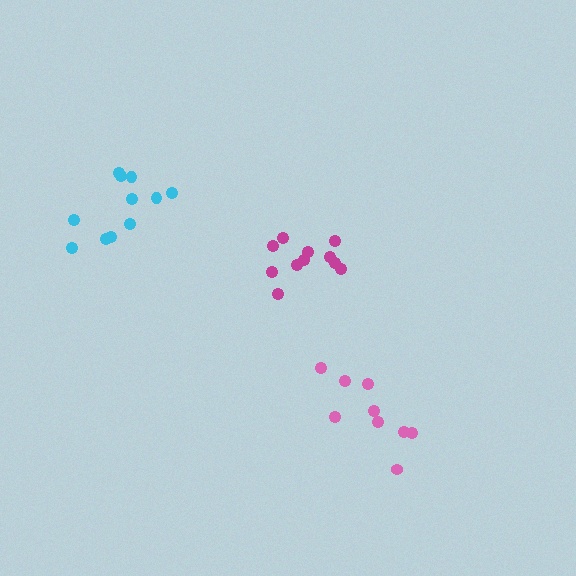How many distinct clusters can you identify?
There are 3 distinct clusters.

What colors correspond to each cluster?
The clusters are colored: magenta, cyan, pink.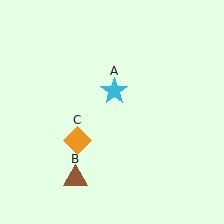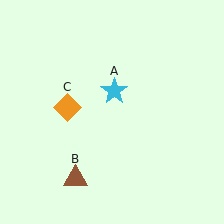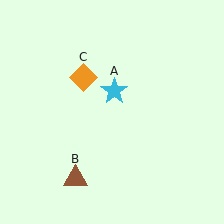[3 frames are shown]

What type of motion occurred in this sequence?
The orange diamond (object C) rotated clockwise around the center of the scene.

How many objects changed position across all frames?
1 object changed position: orange diamond (object C).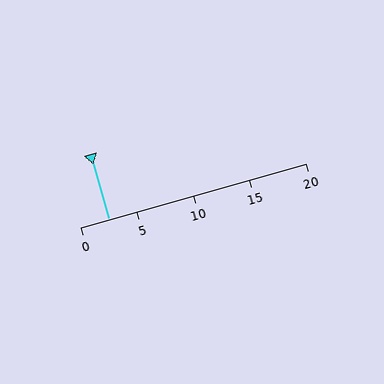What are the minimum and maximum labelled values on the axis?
The axis runs from 0 to 20.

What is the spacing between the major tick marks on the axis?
The major ticks are spaced 5 apart.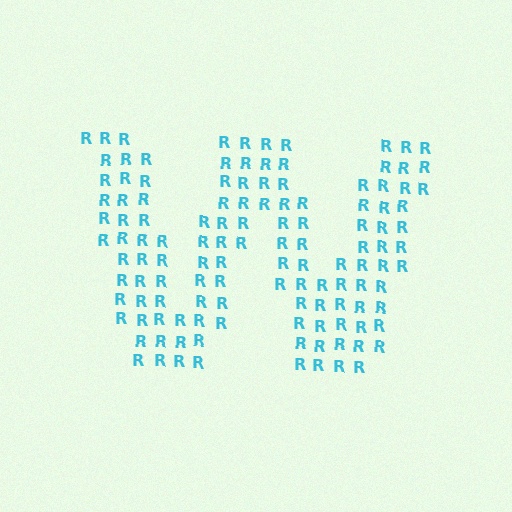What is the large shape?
The large shape is the letter W.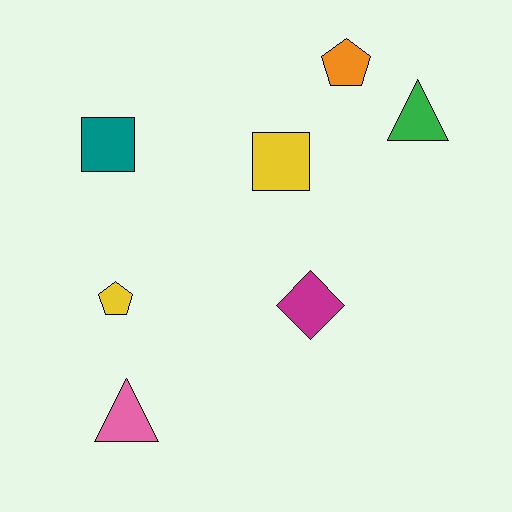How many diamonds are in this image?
There is 1 diamond.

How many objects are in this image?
There are 7 objects.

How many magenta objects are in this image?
There is 1 magenta object.